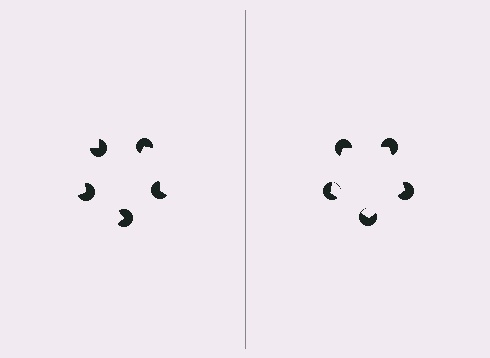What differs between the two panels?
The pac-man discs are positioned identically on both sides; only the wedge orientations differ. On the right they align to a pentagon; on the left they are misaligned.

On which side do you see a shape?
An illusory pentagon appears on the right side. On the left side the wedge cuts are rotated, so no coherent shape forms.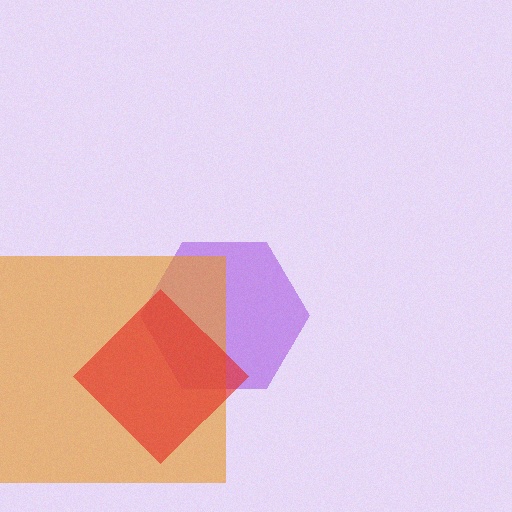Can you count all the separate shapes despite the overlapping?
Yes, there are 3 separate shapes.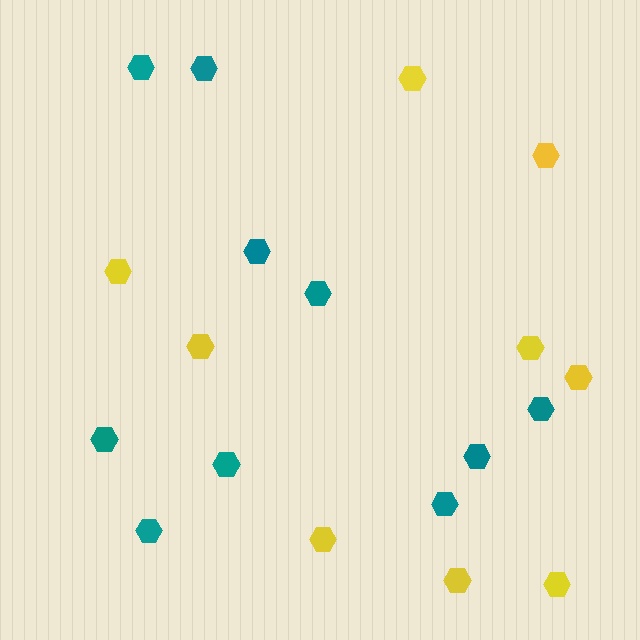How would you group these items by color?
There are 2 groups: one group of yellow hexagons (9) and one group of teal hexagons (10).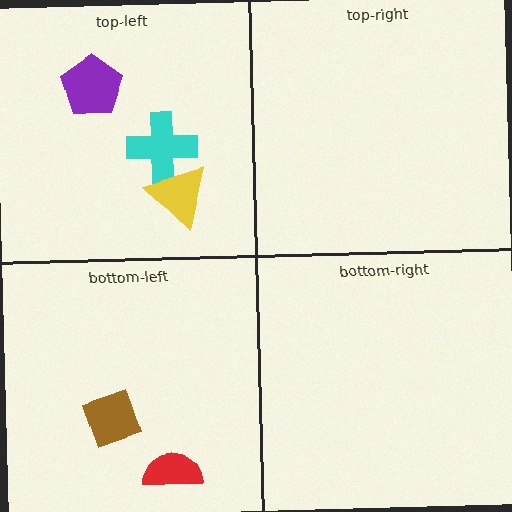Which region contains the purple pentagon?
The top-left region.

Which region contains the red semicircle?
The bottom-left region.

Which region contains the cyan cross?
The top-left region.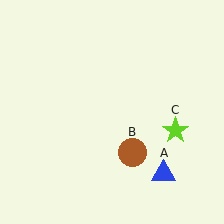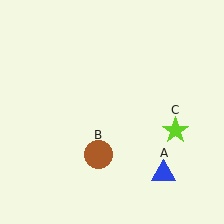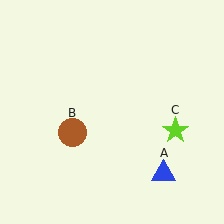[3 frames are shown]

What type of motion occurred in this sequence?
The brown circle (object B) rotated clockwise around the center of the scene.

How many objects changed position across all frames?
1 object changed position: brown circle (object B).